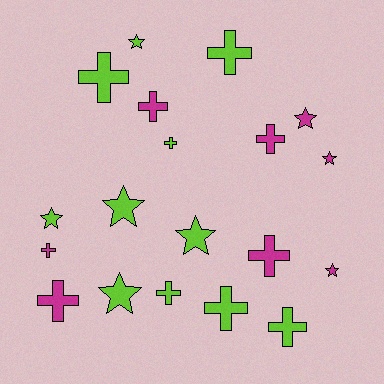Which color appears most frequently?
Lime, with 11 objects.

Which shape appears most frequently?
Cross, with 11 objects.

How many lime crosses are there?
There are 6 lime crosses.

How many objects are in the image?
There are 19 objects.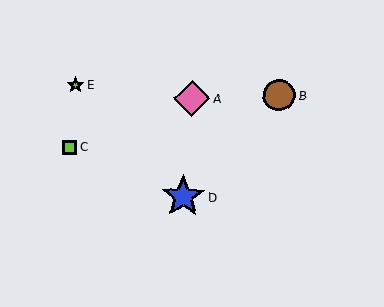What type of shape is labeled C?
Shape C is a lime square.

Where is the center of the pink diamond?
The center of the pink diamond is at (192, 98).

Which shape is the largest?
The blue star (labeled D) is the largest.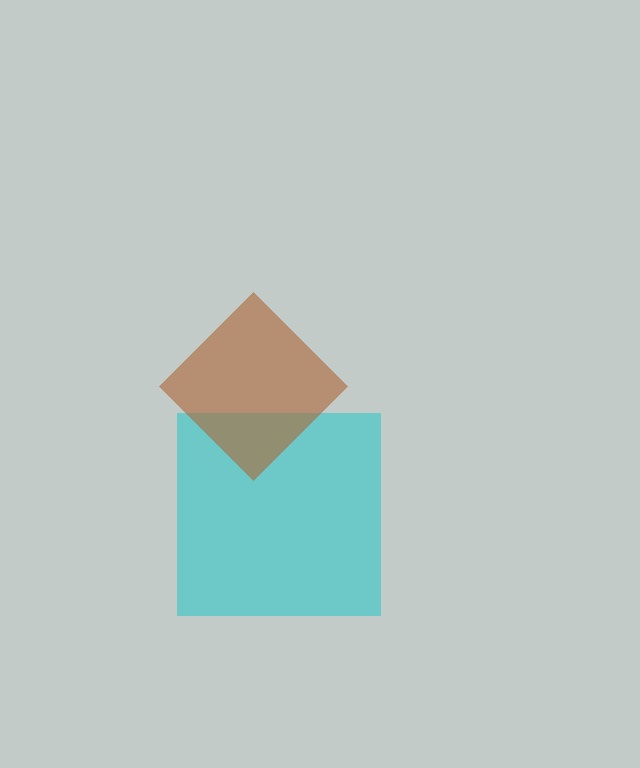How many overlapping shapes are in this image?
There are 2 overlapping shapes in the image.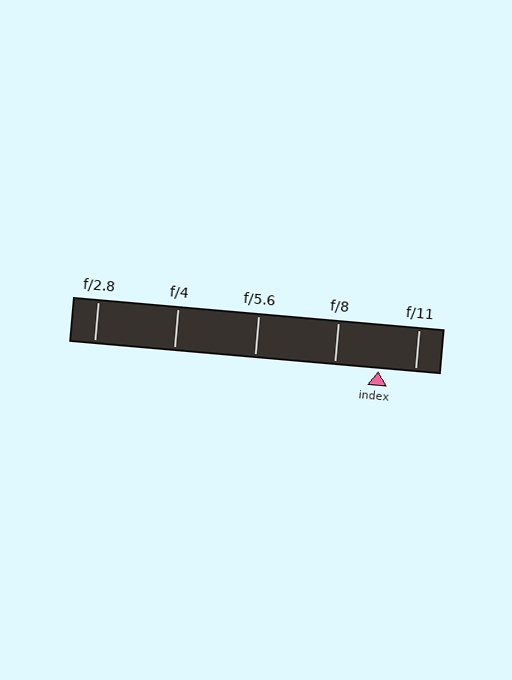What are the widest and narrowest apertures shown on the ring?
The widest aperture shown is f/2.8 and the narrowest is f/11.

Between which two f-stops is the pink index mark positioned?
The index mark is between f/8 and f/11.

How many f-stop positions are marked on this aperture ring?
There are 5 f-stop positions marked.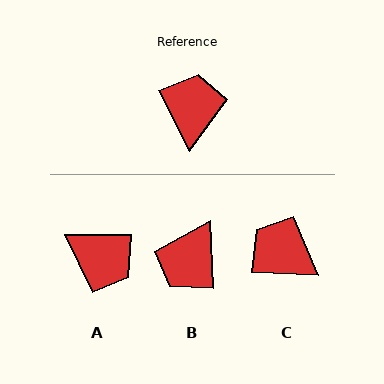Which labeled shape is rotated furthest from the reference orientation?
B, about 155 degrees away.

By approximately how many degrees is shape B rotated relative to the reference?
Approximately 155 degrees counter-clockwise.